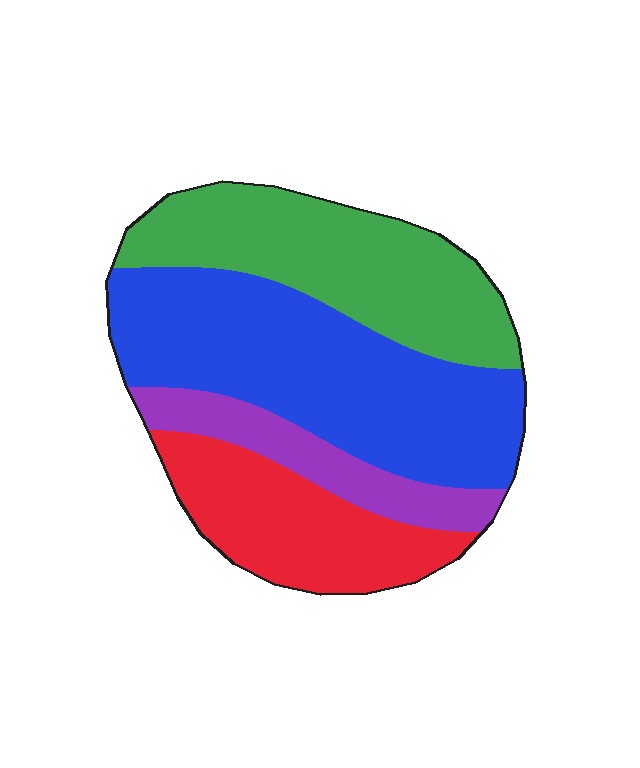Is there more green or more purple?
Green.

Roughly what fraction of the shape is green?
Green takes up between a quarter and a half of the shape.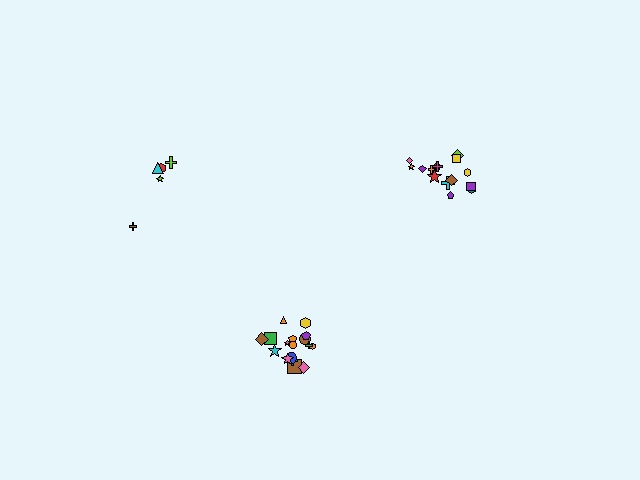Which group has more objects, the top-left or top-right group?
The top-right group.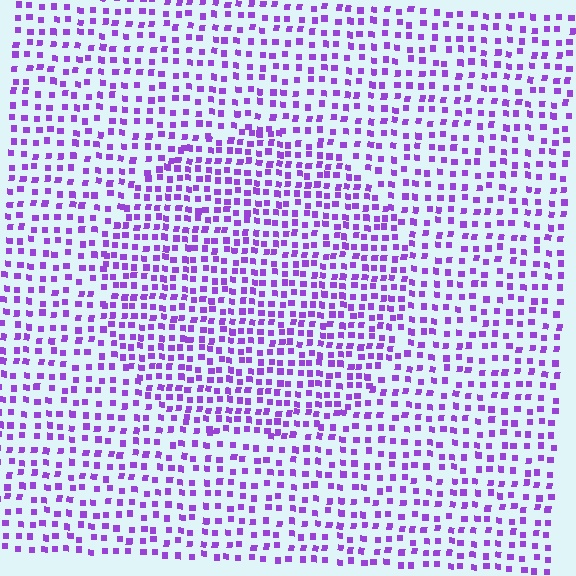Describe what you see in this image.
The image contains small purple elements arranged at two different densities. A circle-shaped region is visible where the elements are more densely packed than the surrounding area.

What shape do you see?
I see a circle.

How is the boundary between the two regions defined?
The boundary is defined by a change in element density (approximately 1.5x ratio). All elements are the same color, size, and shape.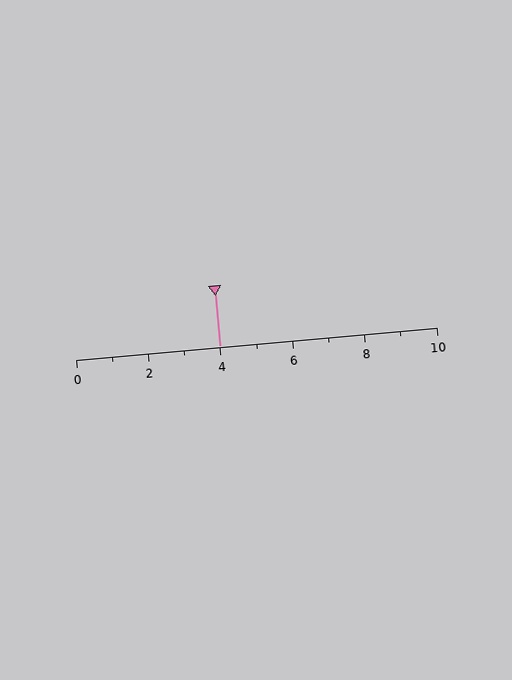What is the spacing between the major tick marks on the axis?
The major ticks are spaced 2 apart.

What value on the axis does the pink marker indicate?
The marker indicates approximately 4.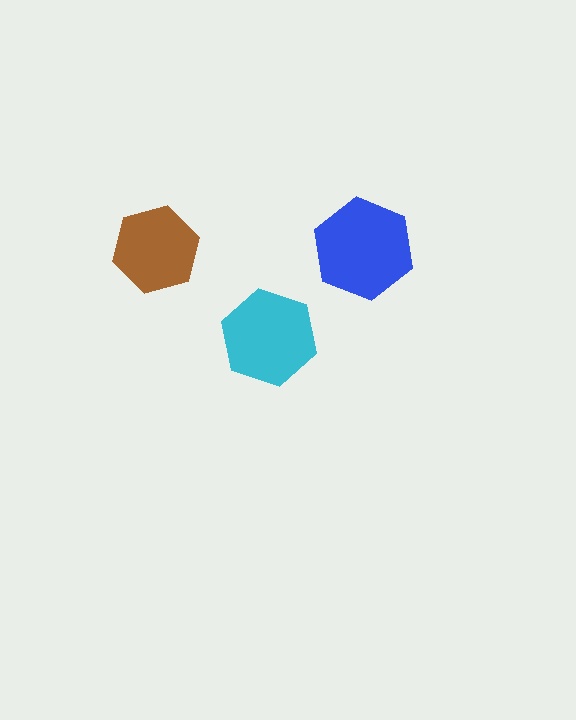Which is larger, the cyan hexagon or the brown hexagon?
The cyan one.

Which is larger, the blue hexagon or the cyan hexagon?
The blue one.